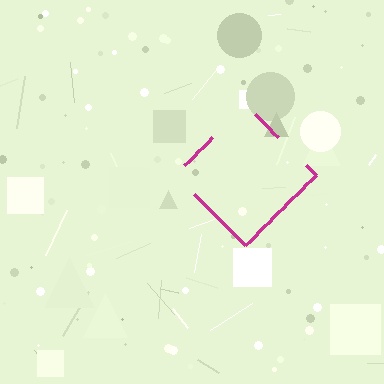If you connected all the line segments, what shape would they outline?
They would outline a diamond.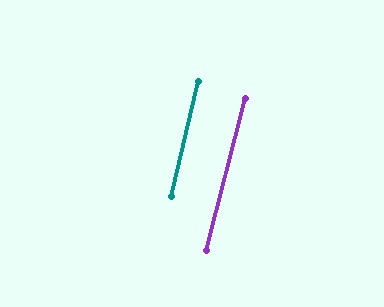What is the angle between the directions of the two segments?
Approximately 1 degree.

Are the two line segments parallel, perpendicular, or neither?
Parallel — their directions differ by only 0.9°.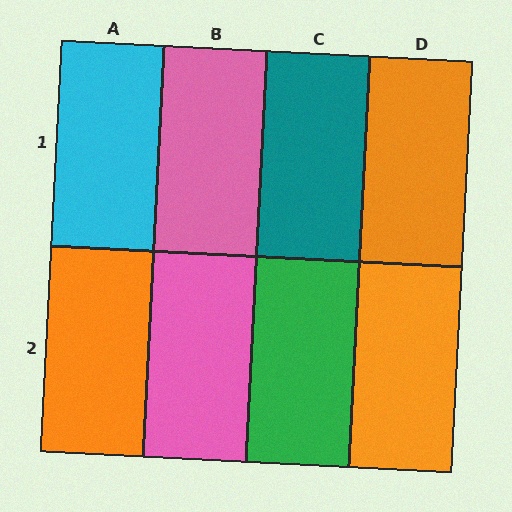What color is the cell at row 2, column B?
Pink.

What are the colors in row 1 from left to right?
Cyan, pink, teal, orange.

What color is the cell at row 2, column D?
Orange.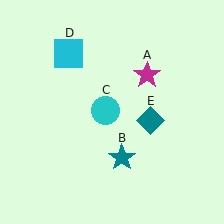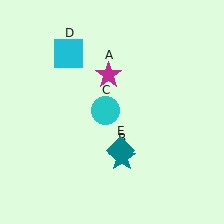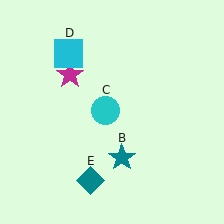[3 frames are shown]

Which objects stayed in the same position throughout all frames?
Teal star (object B) and cyan circle (object C) and cyan square (object D) remained stationary.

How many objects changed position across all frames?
2 objects changed position: magenta star (object A), teal diamond (object E).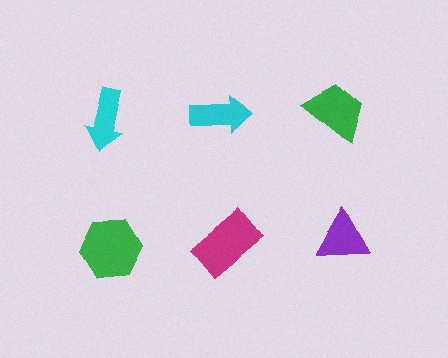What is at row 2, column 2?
A magenta rectangle.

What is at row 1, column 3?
A green trapezoid.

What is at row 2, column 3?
A purple triangle.